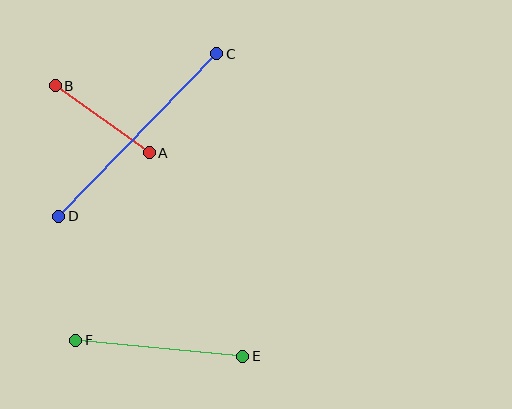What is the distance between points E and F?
The distance is approximately 167 pixels.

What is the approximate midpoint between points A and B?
The midpoint is at approximately (102, 119) pixels.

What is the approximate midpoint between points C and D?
The midpoint is at approximately (138, 135) pixels.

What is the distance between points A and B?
The distance is approximately 115 pixels.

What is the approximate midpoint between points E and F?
The midpoint is at approximately (159, 348) pixels.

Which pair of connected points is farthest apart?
Points C and D are farthest apart.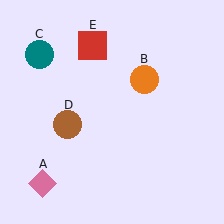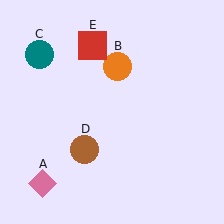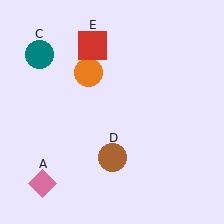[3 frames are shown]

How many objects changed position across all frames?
2 objects changed position: orange circle (object B), brown circle (object D).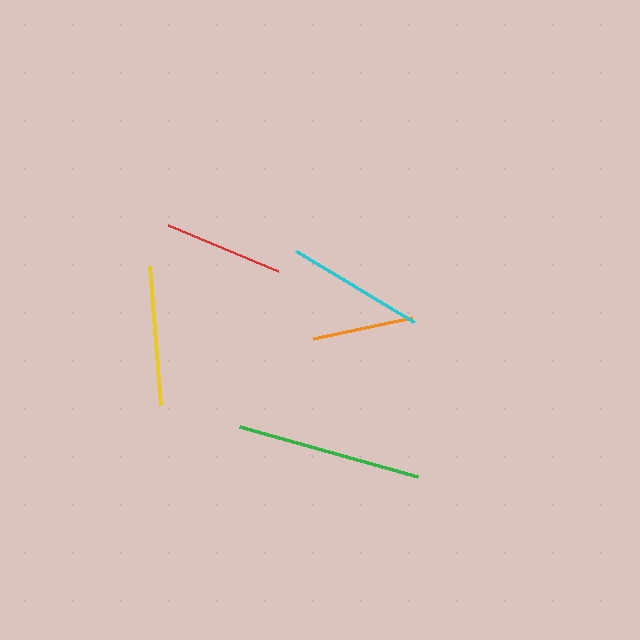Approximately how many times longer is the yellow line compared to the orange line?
The yellow line is approximately 1.4 times the length of the orange line.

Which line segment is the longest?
The green line is the longest at approximately 185 pixels.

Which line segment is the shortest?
The orange line is the shortest at approximately 101 pixels.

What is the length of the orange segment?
The orange segment is approximately 101 pixels long.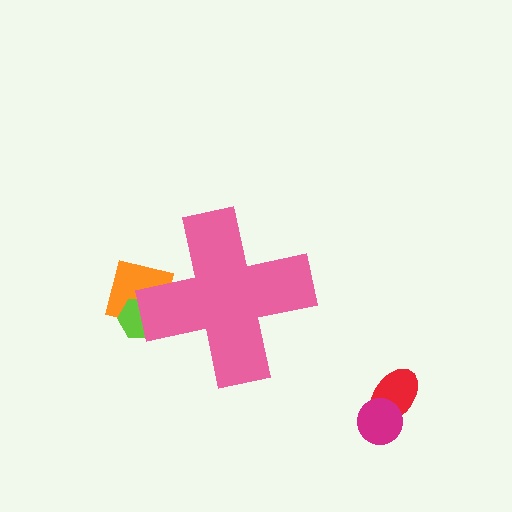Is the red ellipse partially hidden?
No, the red ellipse is fully visible.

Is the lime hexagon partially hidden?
Yes, the lime hexagon is partially hidden behind the pink cross.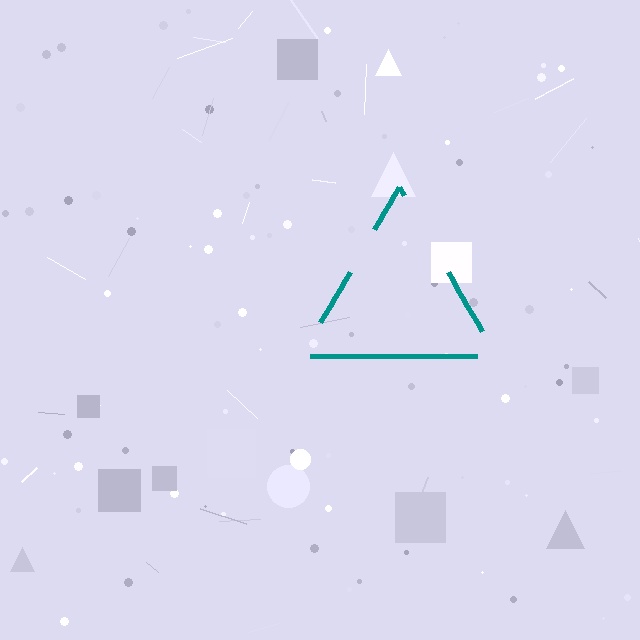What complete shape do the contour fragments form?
The contour fragments form a triangle.